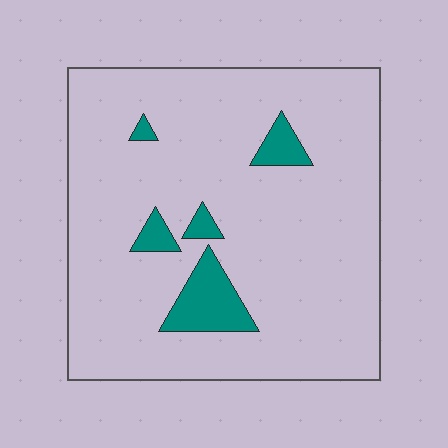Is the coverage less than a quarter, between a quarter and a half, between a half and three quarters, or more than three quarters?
Less than a quarter.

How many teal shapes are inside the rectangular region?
5.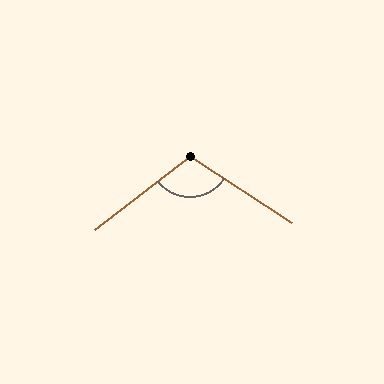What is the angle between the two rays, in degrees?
Approximately 109 degrees.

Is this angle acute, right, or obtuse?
It is obtuse.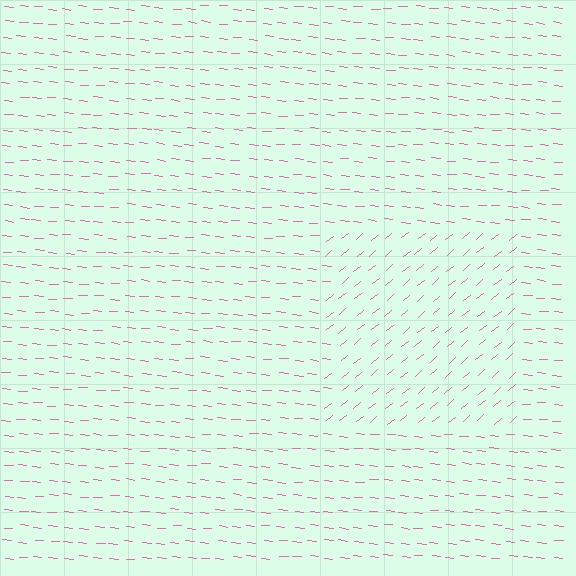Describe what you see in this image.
The image is filled with small pink line segments. A rectangle region in the image has lines oriented differently from the surrounding lines, creating a visible texture boundary.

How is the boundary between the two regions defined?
The boundary is defined purely by a change in line orientation (approximately 45 degrees difference). All lines are the same color and thickness.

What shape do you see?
I see a rectangle.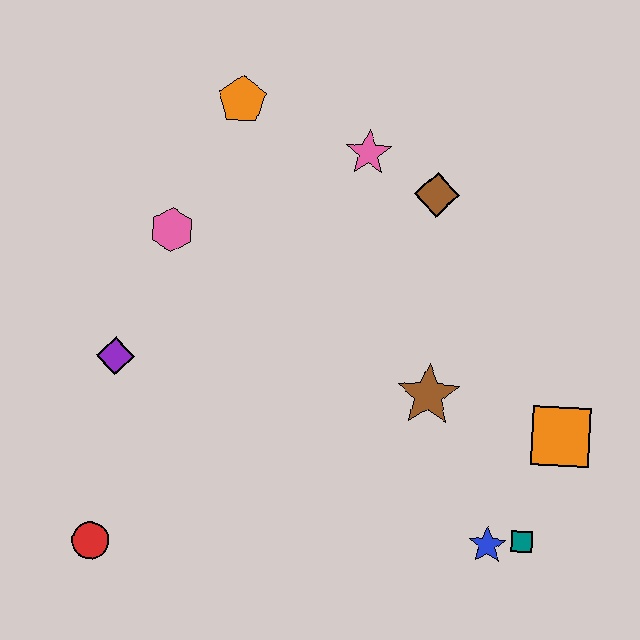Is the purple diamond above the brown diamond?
No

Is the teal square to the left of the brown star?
No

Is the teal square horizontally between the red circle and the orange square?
Yes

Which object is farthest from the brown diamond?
The red circle is farthest from the brown diamond.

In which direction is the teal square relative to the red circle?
The teal square is to the right of the red circle.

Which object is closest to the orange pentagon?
The pink star is closest to the orange pentagon.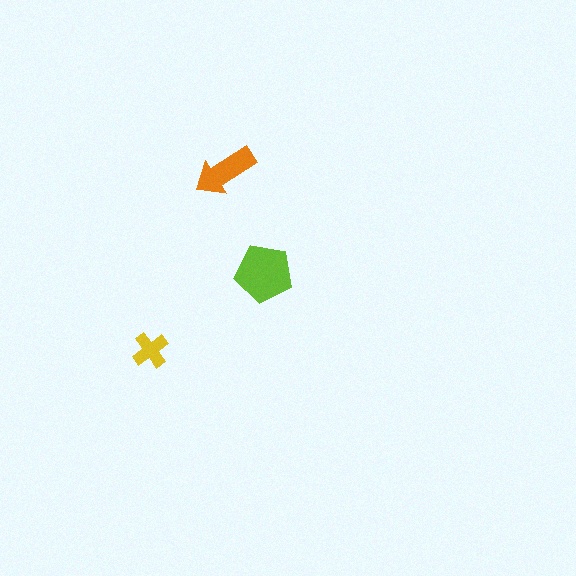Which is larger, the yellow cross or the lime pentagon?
The lime pentagon.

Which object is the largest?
The lime pentagon.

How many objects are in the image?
There are 3 objects in the image.